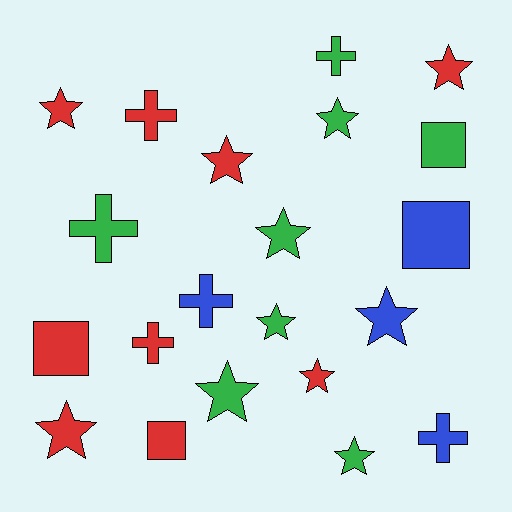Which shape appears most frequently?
Star, with 11 objects.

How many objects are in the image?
There are 21 objects.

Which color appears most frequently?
Red, with 9 objects.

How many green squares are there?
There is 1 green square.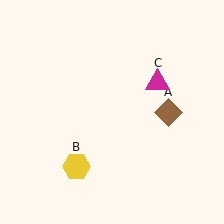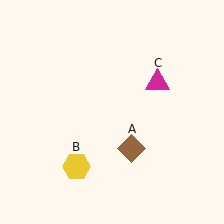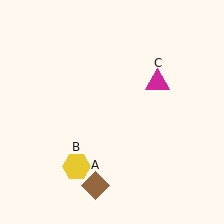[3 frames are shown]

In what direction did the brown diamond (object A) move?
The brown diamond (object A) moved down and to the left.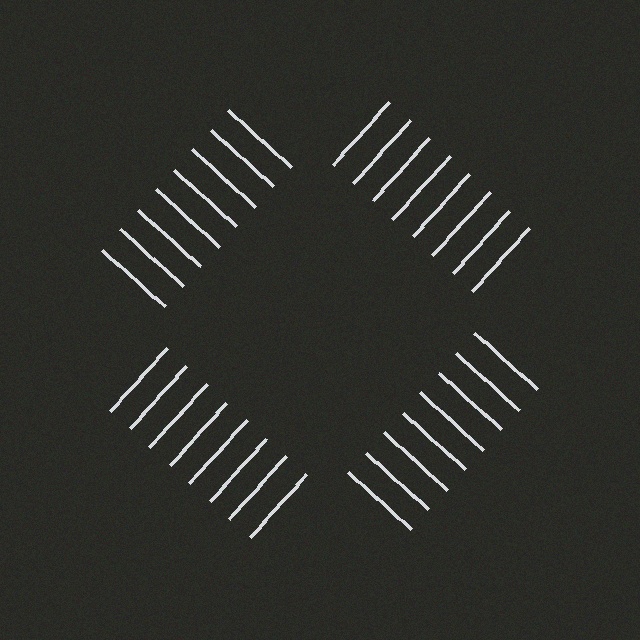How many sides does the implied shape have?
4 sides — the line-ends trace a square.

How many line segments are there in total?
32 — 8 along each of the 4 edges.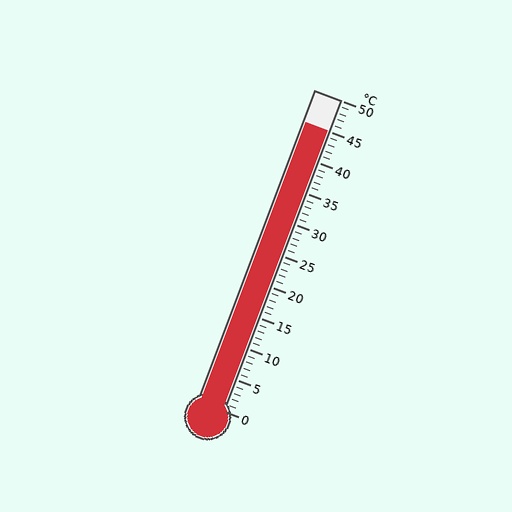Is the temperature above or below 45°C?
The temperature is at 45°C.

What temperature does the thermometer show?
The thermometer shows approximately 45°C.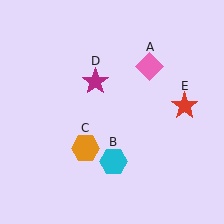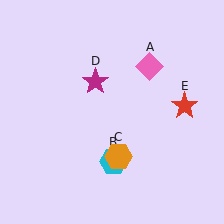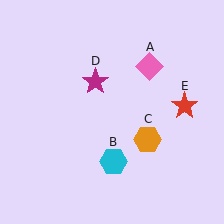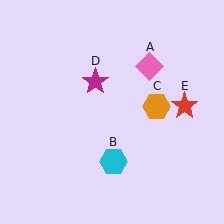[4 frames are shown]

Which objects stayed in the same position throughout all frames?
Pink diamond (object A) and cyan hexagon (object B) and magenta star (object D) and red star (object E) remained stationary.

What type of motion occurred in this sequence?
The orange hexagon (object C) rotated counterclockwise around the center of the scene.